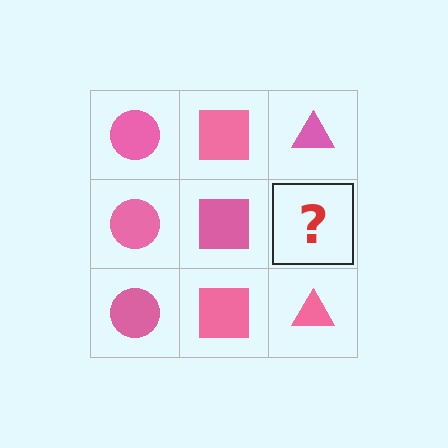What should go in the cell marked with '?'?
The missing cell should contain a pink triangle.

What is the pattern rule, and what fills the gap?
The rule is that each column has a consistent shape. The gap should be filled with a pink triangle.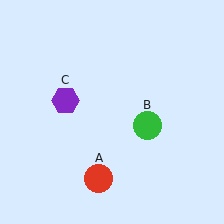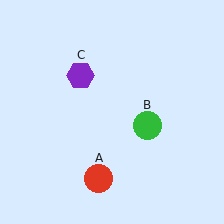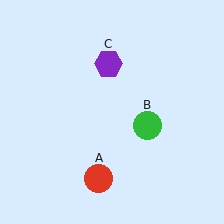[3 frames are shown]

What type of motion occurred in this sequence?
The purple hexagon (object C) rotated clockwise around the center of the scene.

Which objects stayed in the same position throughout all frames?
Red circle (object A) and green circle (object B) remained stationary.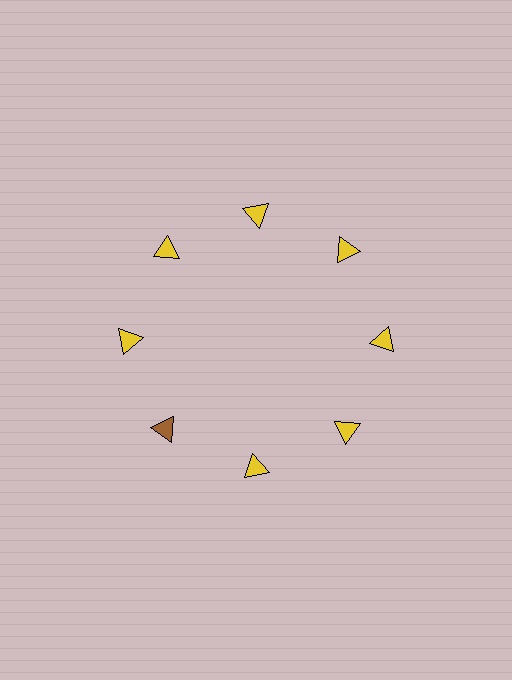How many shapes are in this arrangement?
There are 8 shapes arranged in a ring pattern.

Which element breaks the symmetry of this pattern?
The brown triangle at roughly the 8 o'clock position breaks the symmetry. All other shapes are yellow triangles.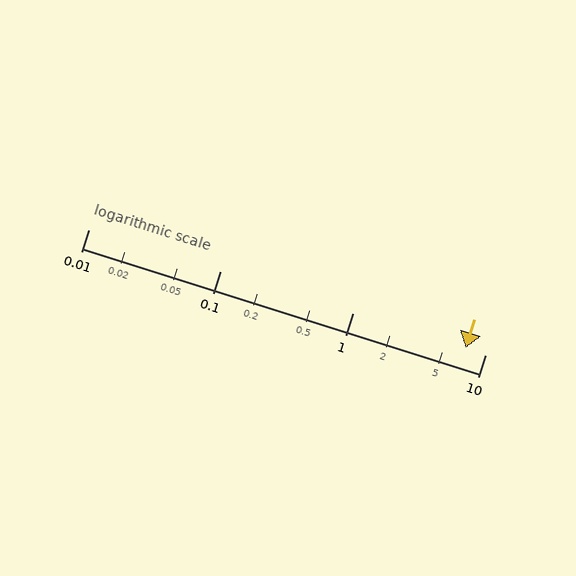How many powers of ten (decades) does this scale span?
The scale spans 3 decades, from 0.01 to 10.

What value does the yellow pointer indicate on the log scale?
The pointer indicates approximately 7.1.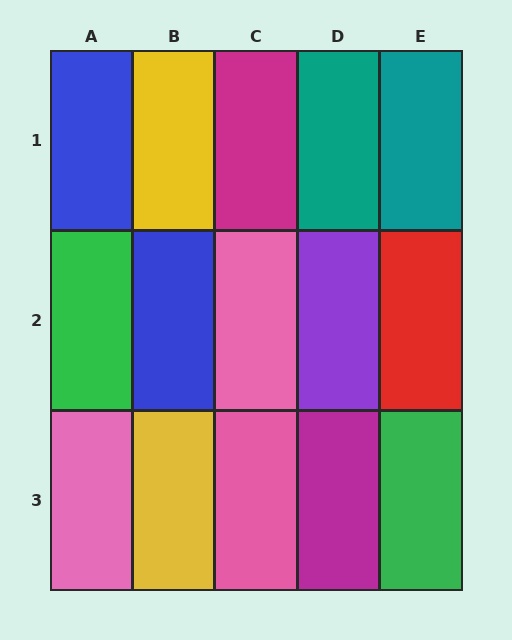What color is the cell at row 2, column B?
Blue.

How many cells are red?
1 cell is red.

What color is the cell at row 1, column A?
Blue.